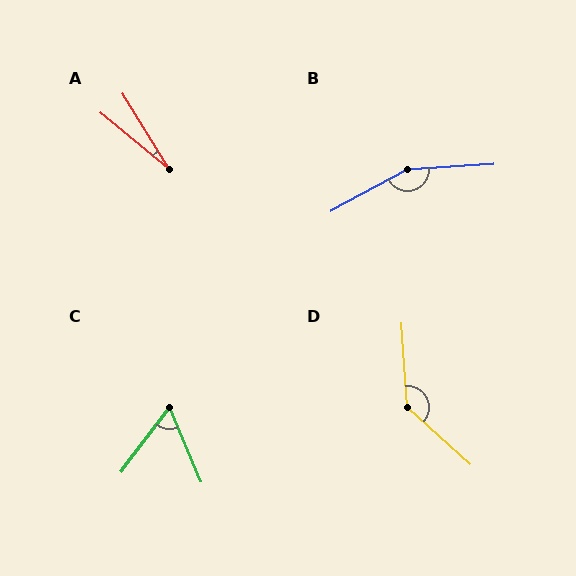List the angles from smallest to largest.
A (19°), C (60°), D (136°), B (155°).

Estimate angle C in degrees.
Approximately 60 degrees.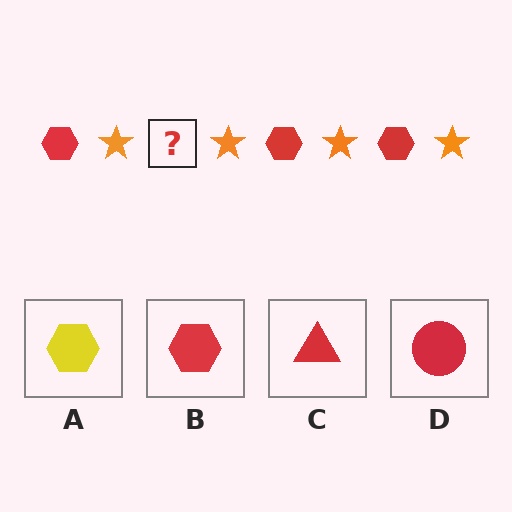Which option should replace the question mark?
Option B.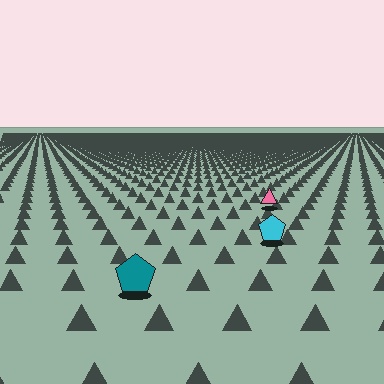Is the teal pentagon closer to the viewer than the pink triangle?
Yes. The teal pentagon is closer — you can tell from the texture gradient: the ground texture is coarser near it.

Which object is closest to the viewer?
The teal pentagon is closest. The texture marks near it are larger and more spread out.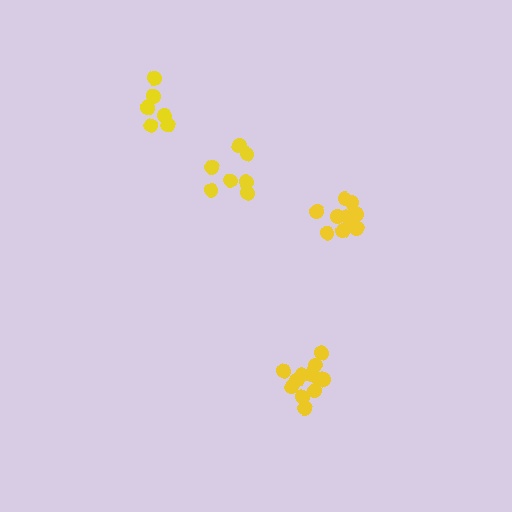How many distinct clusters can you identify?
There are 4 distinct clusters.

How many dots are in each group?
Group 1: 10 dots, Group 2: 12 dots, Group 3: 7 dots, Group 4: 7 dots (36 total).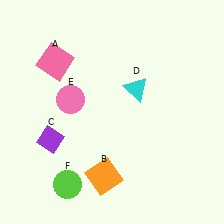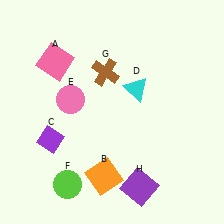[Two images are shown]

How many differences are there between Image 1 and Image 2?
There are 2 differences between the two images.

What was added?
A brown cross (G), a purple square (H) were added in Image 2.